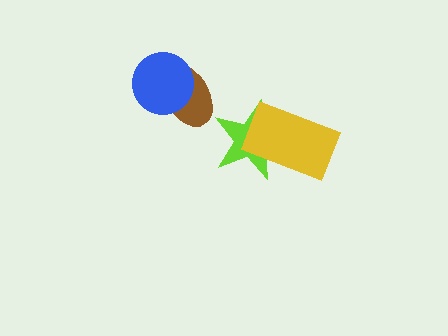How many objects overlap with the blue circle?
1 object overlaps with the blue circle.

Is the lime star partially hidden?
Yes, it is partially covered by another shape.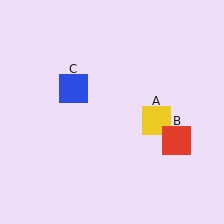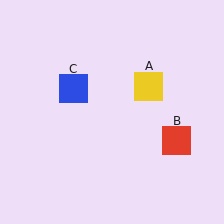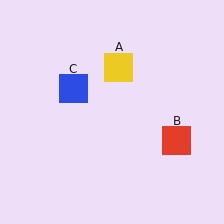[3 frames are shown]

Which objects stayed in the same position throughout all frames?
Red square (object B) and blue square (object C) remained stationary.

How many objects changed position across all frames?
1 object changed position: yellow square (object A).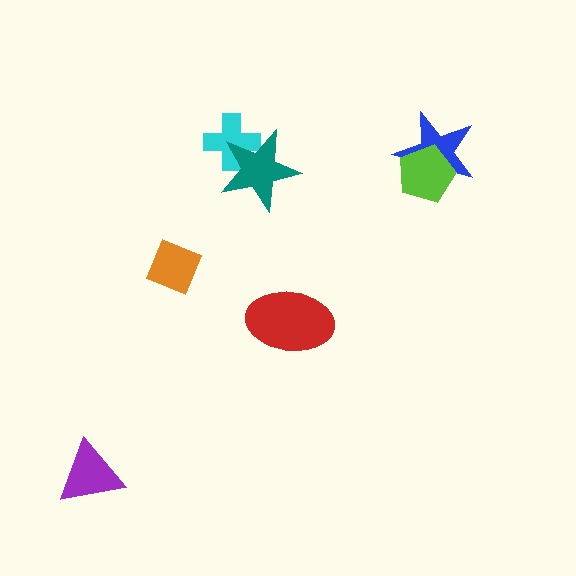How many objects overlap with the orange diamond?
0 objects overlap with the orange diamond.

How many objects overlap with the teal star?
1 object overlaps with the teal star.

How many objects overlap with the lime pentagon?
1 object overlaps with the lime pentagon.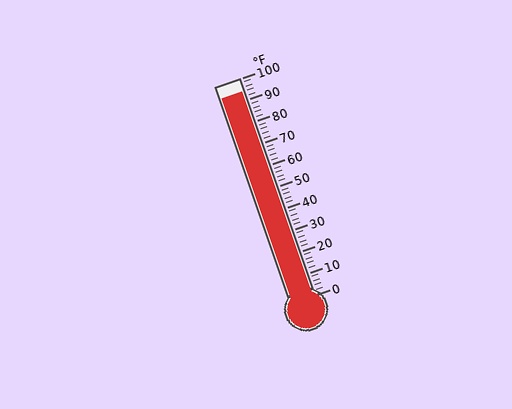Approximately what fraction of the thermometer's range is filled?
The thermometer is filled to approximately 95% of its range.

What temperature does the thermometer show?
The thermometer shows approximately 94°F.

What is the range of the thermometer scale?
The thermometer scale ranges from 0°F to 100°F.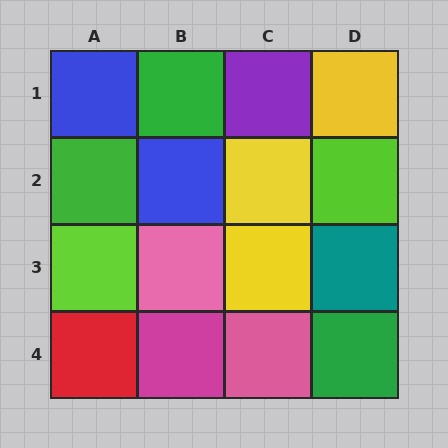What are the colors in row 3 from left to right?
Lime, pink, yellow, teal.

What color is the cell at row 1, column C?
Purple.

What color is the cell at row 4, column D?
Green.